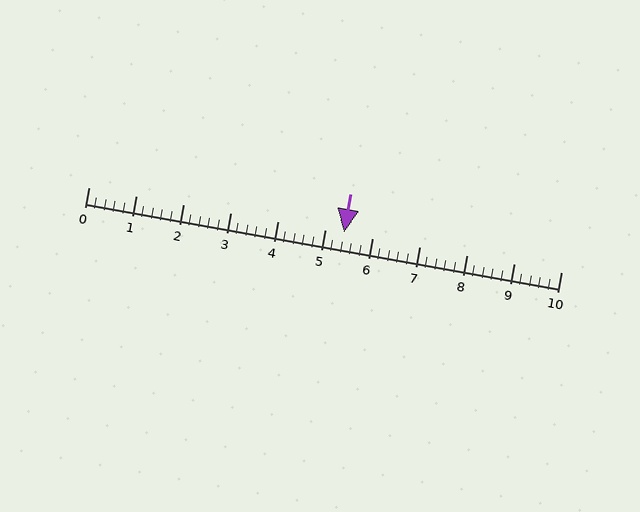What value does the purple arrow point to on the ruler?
The purple arrow points to approximately 5.4.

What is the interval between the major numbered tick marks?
The major tick marks are spaced 1 units apart.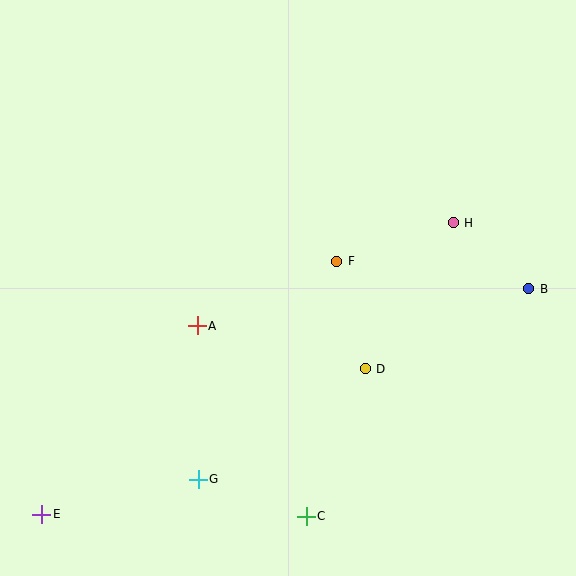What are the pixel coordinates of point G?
Point G is at (198, 479).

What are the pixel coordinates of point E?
Point E is at (42, 514).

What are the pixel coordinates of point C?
Point C is at (306, 516).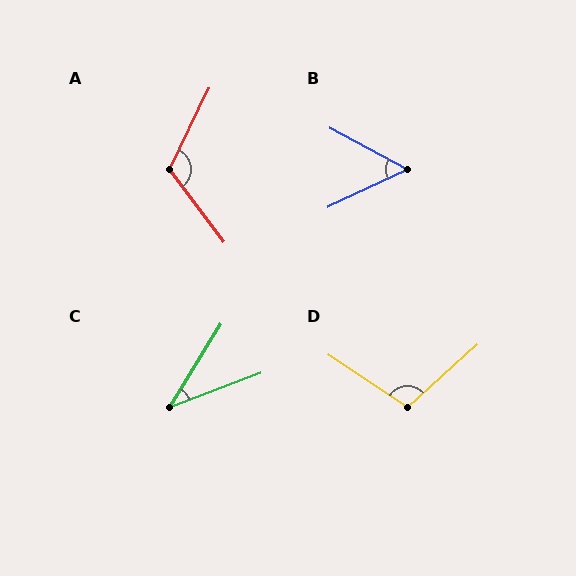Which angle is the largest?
A, at approximately 117 degrees.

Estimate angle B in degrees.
Approximately 53 degrees.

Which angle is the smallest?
C, at approximately 38 degrees.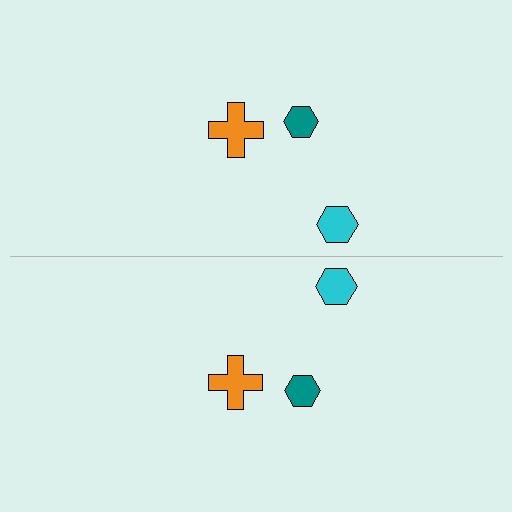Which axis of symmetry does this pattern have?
The pattern has a horizontal axis of symmetry running through the center of the image.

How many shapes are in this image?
There are 6 shapes in this image.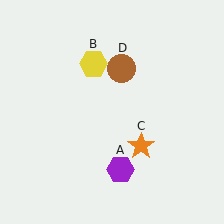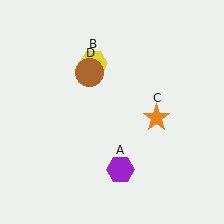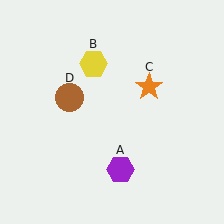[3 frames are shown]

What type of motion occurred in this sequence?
The orange star (object C), brown circle (object D) rotated counterclockwise around the center of the scene.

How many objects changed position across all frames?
2 objects changed position: orange star (object C), brown circle (object D).